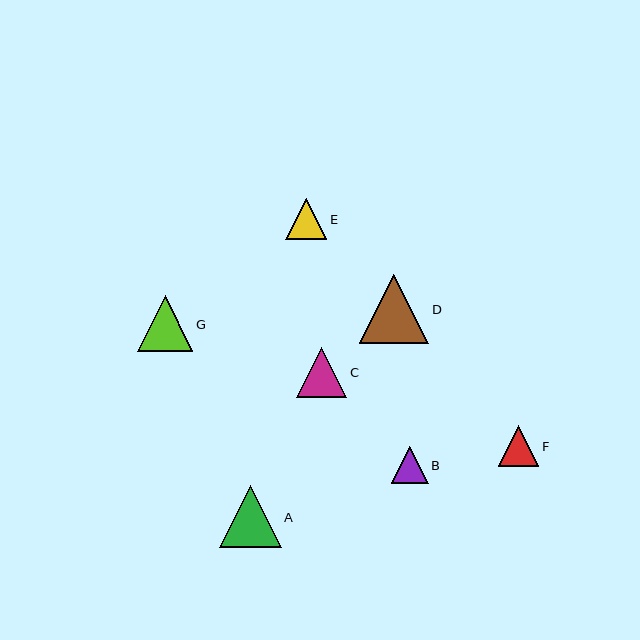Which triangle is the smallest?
Triangle B is the smallest with a size of approximately 37 pixels.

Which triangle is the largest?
Triangle D is the largest with a size of approximately 69 pixels.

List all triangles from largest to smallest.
From largest to smallest: D, A, G, C, E, F, B.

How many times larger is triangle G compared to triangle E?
Triangle G is approximately 1.4 times the size of triangle E.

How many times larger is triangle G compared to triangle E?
Triangle G is approximately 1.4 times the size of triangle E.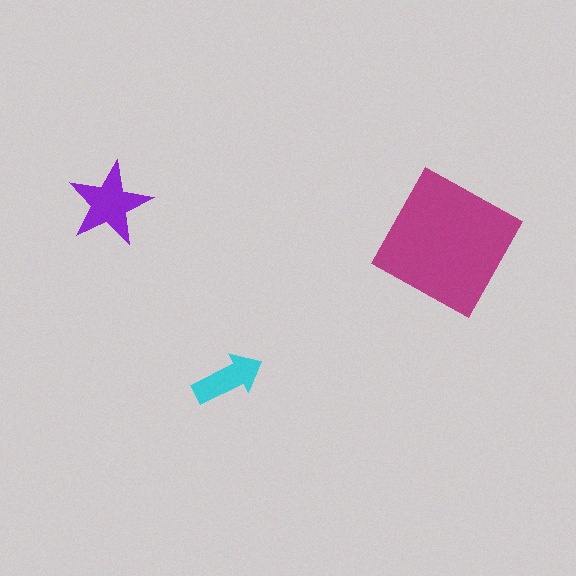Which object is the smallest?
The cyan arrow.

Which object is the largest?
The magenta square.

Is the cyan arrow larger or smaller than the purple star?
Smaller.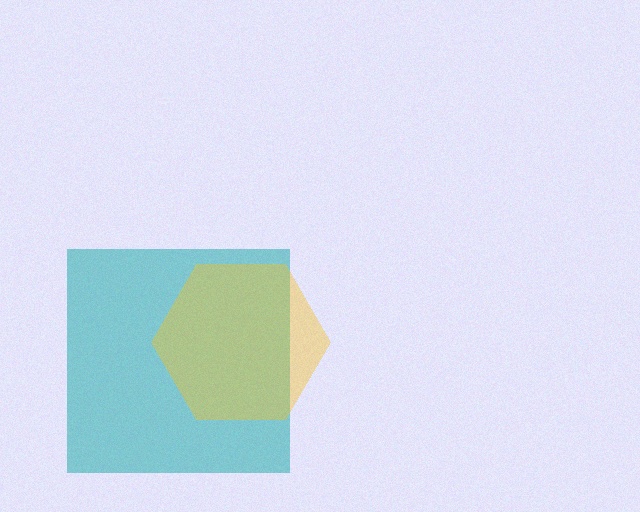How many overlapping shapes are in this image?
There are 2 overlapping shapes in the image.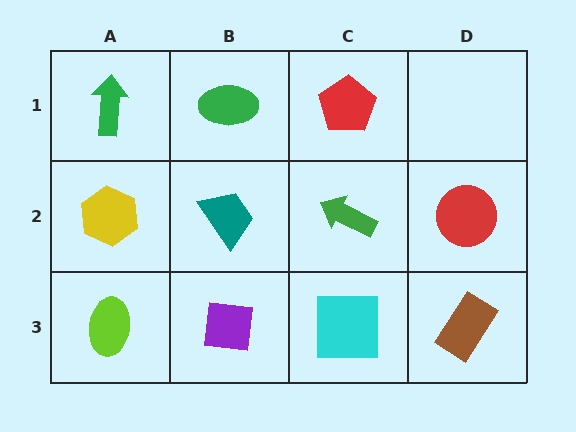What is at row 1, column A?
A green arrow.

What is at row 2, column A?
A yellow hexagon.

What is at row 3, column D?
A brown rectangle.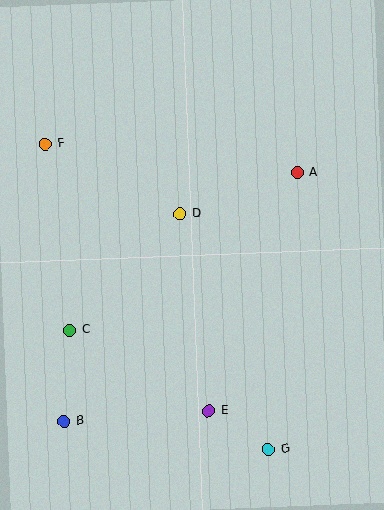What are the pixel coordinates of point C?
Point C is at (70, 330).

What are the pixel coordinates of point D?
Point D is at (180, 214).